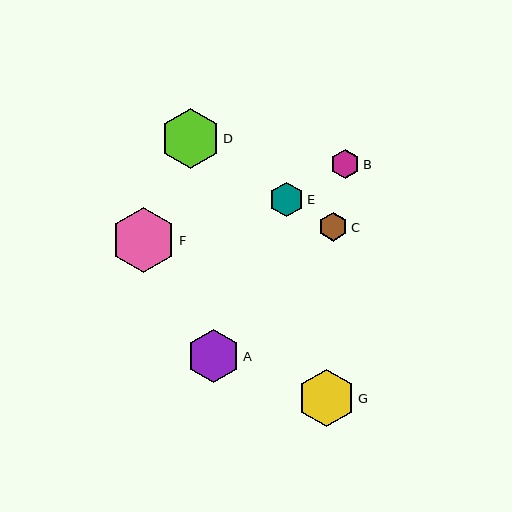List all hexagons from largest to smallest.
From largest to smallest: F, D, G, A, E, B, C.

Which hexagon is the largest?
Hexagon F is the largest with a size of approximately 65 pixels.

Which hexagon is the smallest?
Hexagon C is the smallest with a size of approximately 29 pixels.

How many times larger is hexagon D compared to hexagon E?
Hexagon D is approximately 1.7 times the size of hexagon E.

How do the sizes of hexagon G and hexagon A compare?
Hexagon G and hexagon A are approximately the same size.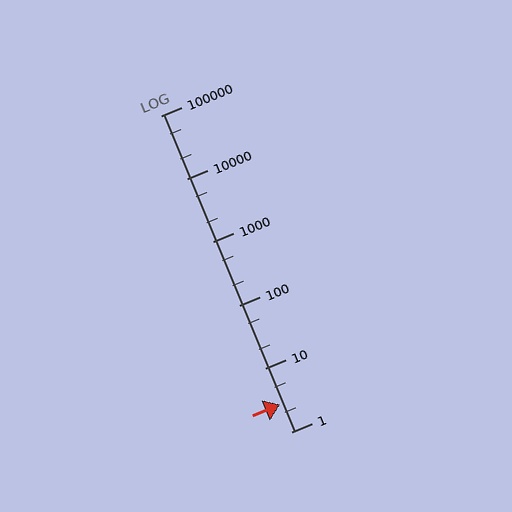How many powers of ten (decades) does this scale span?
The scale spans 5 decades, from 1 to 100000.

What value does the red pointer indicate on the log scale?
The pointer indicates approximately 2.7.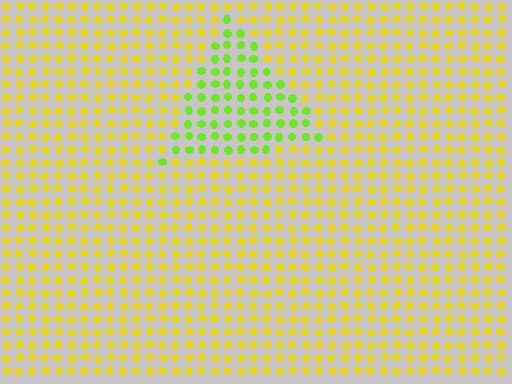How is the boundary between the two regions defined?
The boundary is defined purely by a slight shift in hue (about 42 degrees). Spacing, size, and orientation are identical on both sides.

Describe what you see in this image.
The image is filled with small yellow elements in a uniform arrangement. A triangle-shaped region is visible where the elements are tinted to a slightly different hue, forming a subtle color boundary.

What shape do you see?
I see a triangle.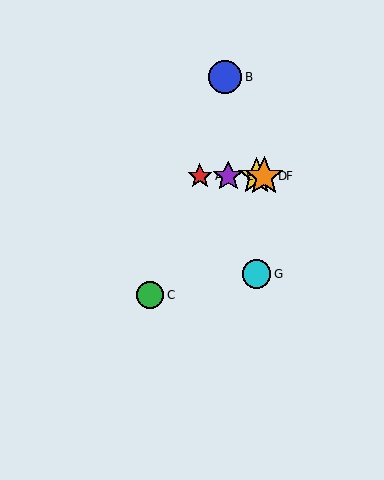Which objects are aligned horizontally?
Objects A, D, E, F are aligned horizontally.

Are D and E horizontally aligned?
Yes, both are at y≈176.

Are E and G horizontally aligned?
No, E is at y≈176 and G is at y≈274.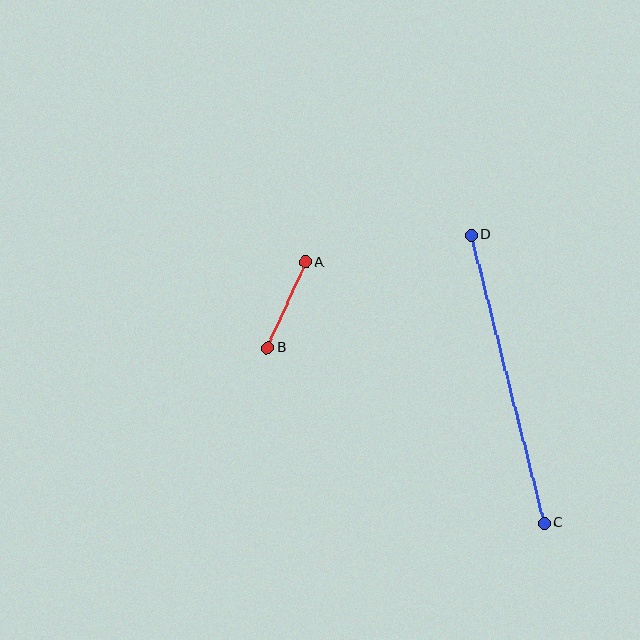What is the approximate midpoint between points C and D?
The midpoint is at approximately (507, 379) pixels.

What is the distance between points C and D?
The distance is approximately 297 pixels.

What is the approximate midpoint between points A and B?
The midpoint is at approximately (287, 305) pixels.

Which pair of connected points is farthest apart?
Points C and D are farthest apart.